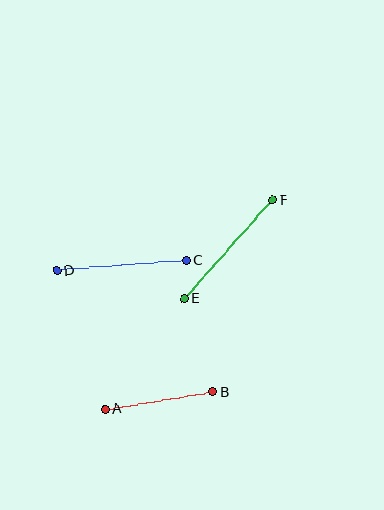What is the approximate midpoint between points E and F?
The midpoint is at approximately (228, 249) pixels.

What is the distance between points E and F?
The distance is approximately 132 pixels.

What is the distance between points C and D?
The distance is approximately 130 pixels.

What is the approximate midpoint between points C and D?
The midpoint is at approximately (122, 266) pixels.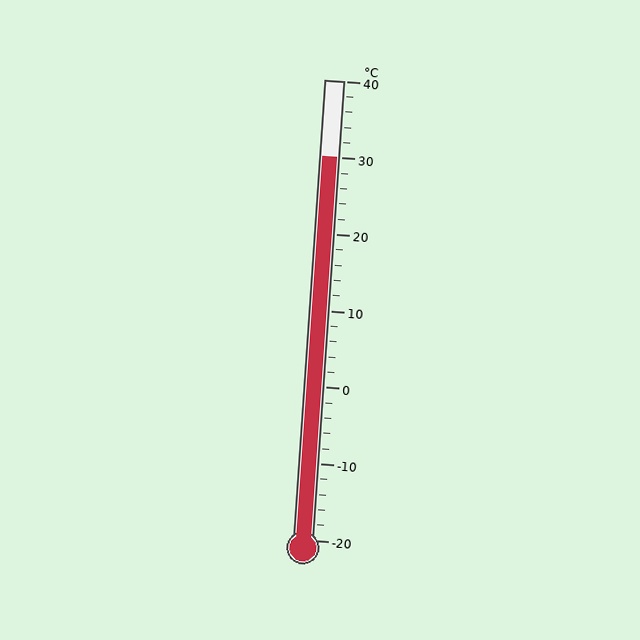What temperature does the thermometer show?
The thermometer shows approximately 30°C.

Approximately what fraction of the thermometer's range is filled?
The thermometer is filled to approximately 85% of its range.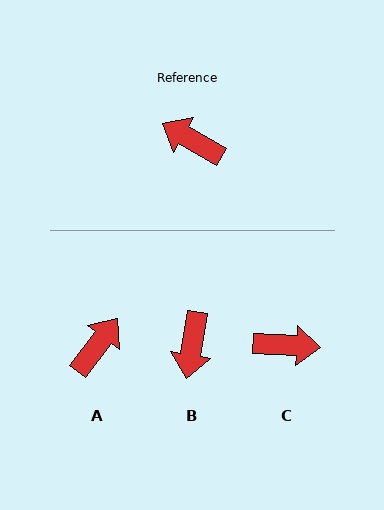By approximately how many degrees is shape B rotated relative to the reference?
Approximately 110 degrees counter-clockwise.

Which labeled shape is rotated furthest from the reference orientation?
C, about 154 degrees away.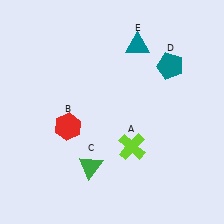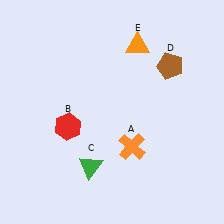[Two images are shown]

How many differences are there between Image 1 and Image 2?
There are 3 differences between the two images.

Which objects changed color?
A changed from lime to orange. D changed from teal to brown. E changed from teal to orange.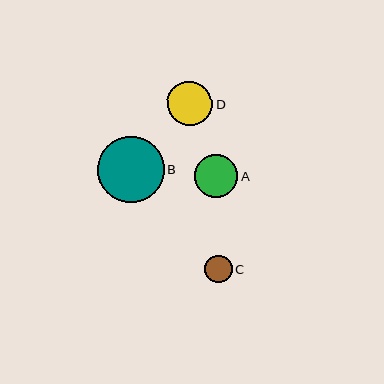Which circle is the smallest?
Circle C is the smallest with a size of approximately 27 pixels.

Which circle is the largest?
Circle B is the largest with a size of approximately 66 pixels.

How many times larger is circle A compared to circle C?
Circle A is approximately 1.6 times the size of circle C.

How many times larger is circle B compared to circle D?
Circle B is approximately 1.5 times the size of circle D.